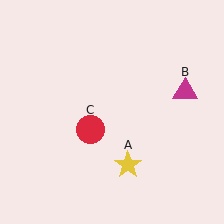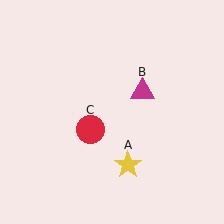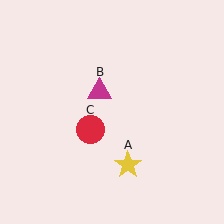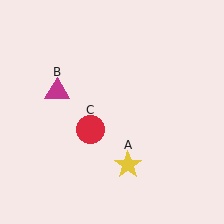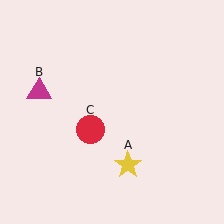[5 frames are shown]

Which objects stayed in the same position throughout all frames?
Yellow star (object A) and red circle (object C) remained stationary.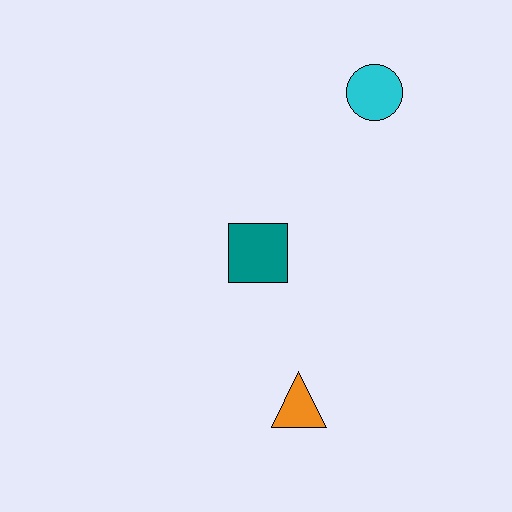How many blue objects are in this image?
There are no blue objects.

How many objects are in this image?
There are 3 objects.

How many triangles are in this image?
There is 1 triangle.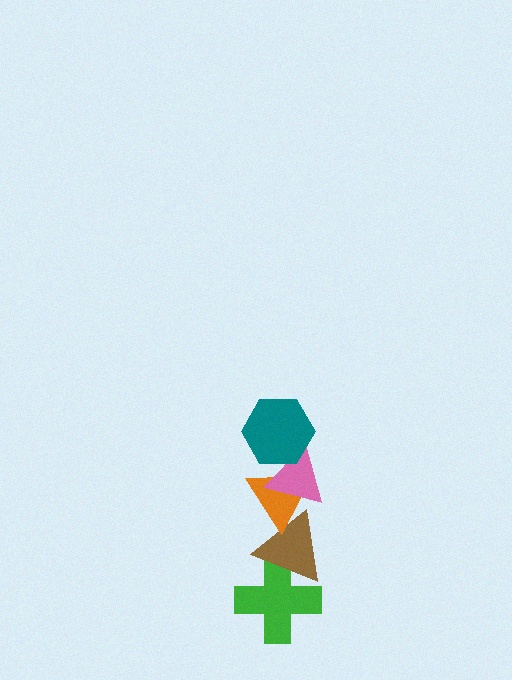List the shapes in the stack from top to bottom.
From top to bottom: the teal hexagon, the pink triangle, the orange triangle, the brown triangle, the green cross.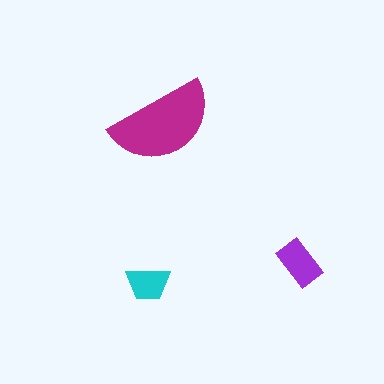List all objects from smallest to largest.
The cyan trapezoid, the purple rectangle, the magenta semicircle.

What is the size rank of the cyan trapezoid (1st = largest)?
3rd.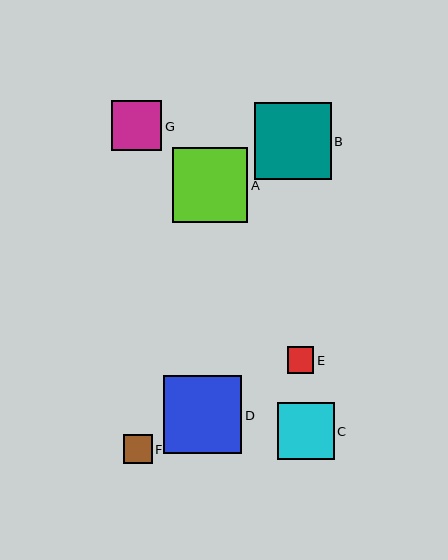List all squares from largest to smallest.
From largest to smallest: D, B, A, C, G, F, E.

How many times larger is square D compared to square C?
Square D is approximately 1.4 times the size of square C.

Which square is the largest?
Square D is the largest with a size of approximately 78 pixels.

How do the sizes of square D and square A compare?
Square D and square A are approximately the same size.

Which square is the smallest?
Square E is the smallest with a size of approximately 26 pixels.